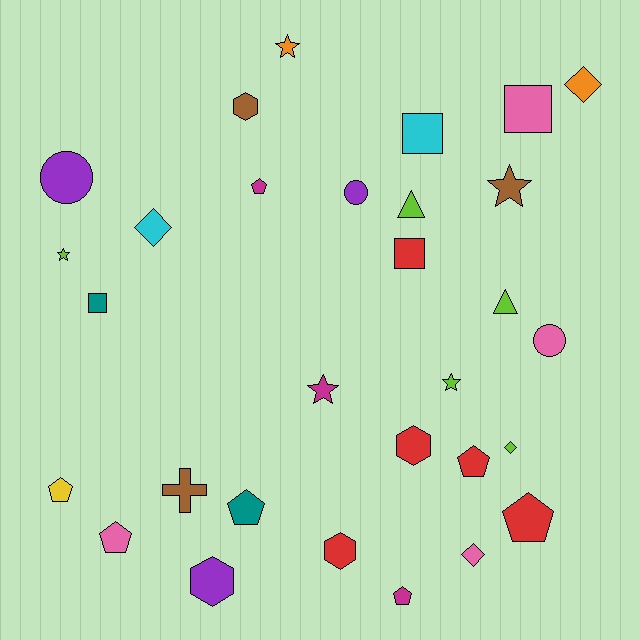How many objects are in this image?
There are 30 objects.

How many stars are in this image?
There are 5 stars.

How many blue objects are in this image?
There are no blue objects.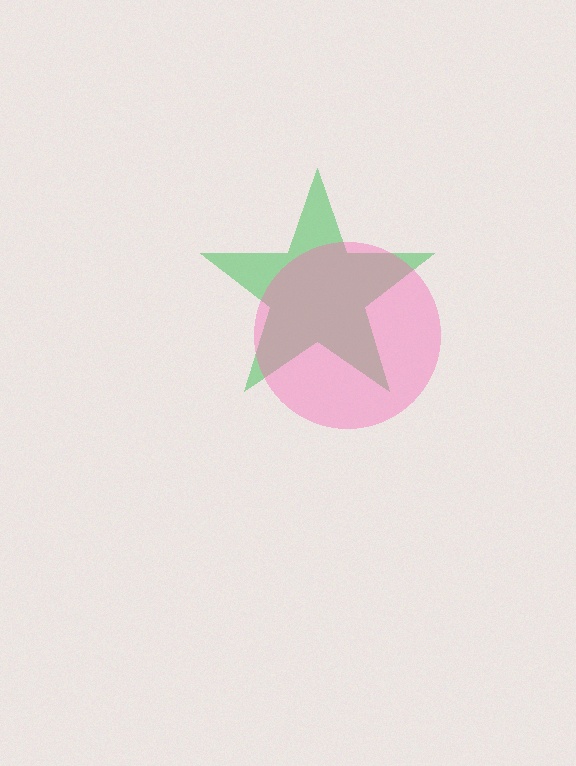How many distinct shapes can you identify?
There are 2 distinct shapes: a green star, a pink circle.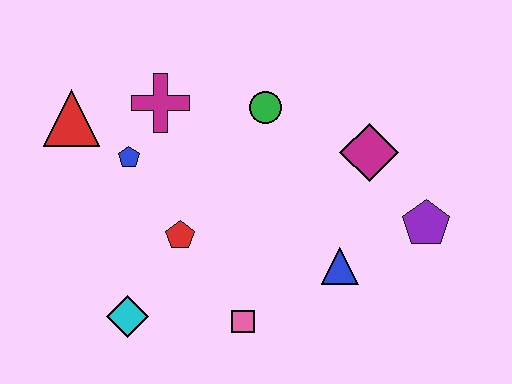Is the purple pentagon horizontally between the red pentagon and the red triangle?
No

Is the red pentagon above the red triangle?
No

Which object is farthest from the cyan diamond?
The purple pentagon is farthest from the cyan diamond.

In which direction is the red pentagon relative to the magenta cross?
The red pentagon is below the magenta cross.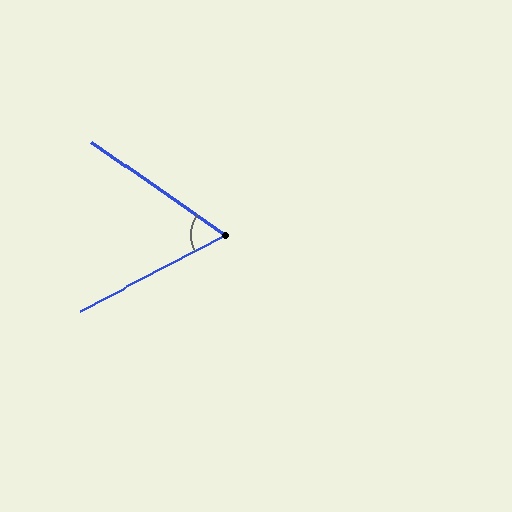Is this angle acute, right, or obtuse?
It is acute.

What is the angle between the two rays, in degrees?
Approximately 63 degrees.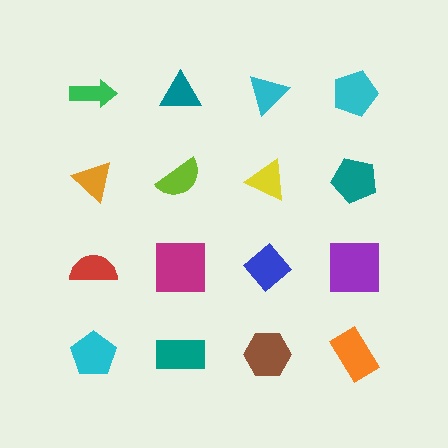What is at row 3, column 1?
A red semicircle.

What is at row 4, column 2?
A teal rectangle.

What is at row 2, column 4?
A teal pentagon.